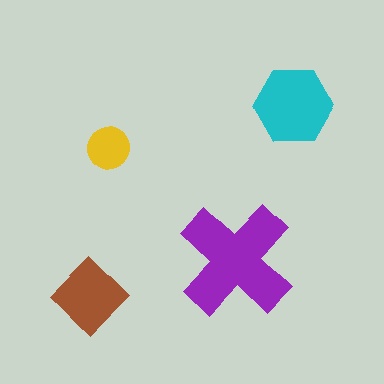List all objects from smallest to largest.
The yellow circle, the brown diamond, the cyan hexagon, the purple cross.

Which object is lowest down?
The brown diamond is bottommost.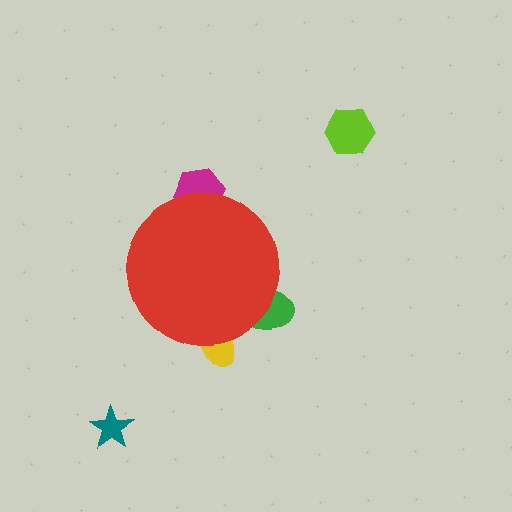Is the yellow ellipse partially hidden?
Yes, the yellow ellipse is partially hidden behind the red circle.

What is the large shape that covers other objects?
A red circle.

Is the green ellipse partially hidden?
Yes, the green ellipse is partially hidden behind the red circle.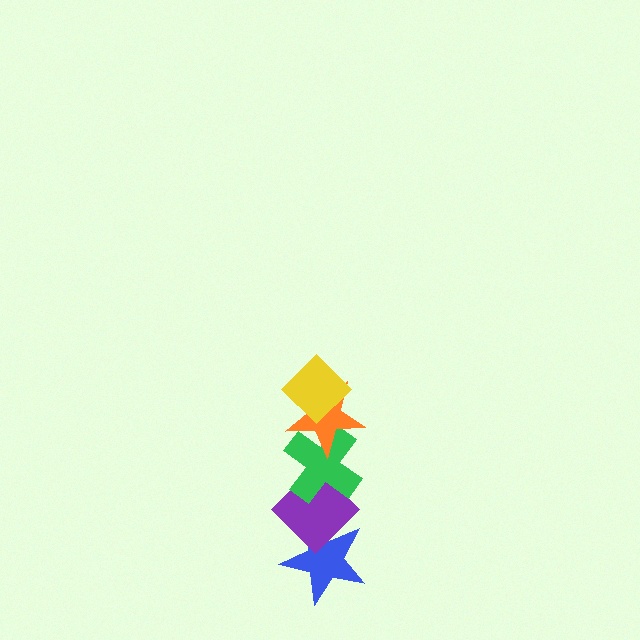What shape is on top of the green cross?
The orange star is on top of the green cross.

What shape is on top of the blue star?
The purple diamond is on top of the blue star.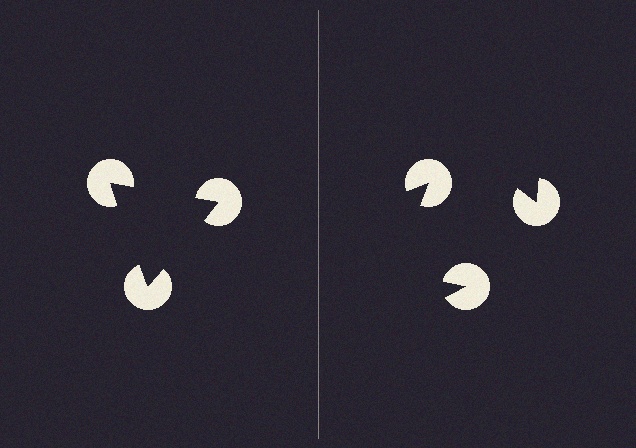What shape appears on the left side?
An illusory triangle.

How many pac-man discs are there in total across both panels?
6 — 3 on each side.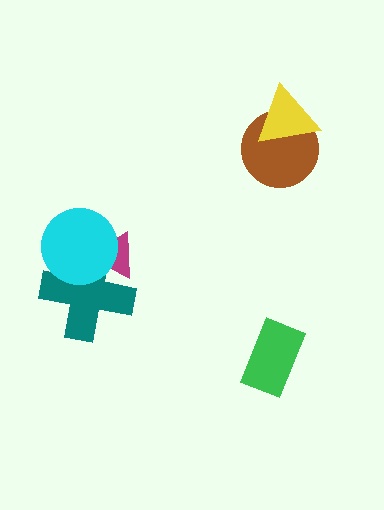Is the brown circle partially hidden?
Yes, it is partially covered by another shape.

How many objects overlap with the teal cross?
2 objects overlap with the teal cross.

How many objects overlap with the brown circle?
1 object overlaps with the brown circle.